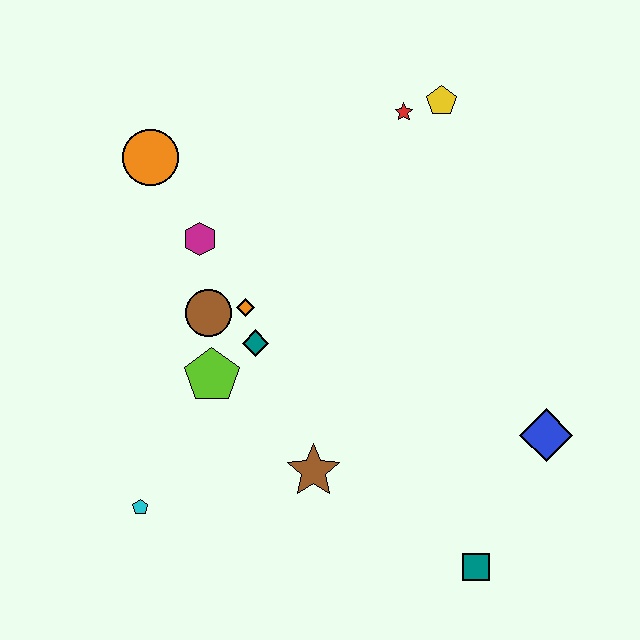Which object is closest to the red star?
The yellow pentagon is closest to the red star.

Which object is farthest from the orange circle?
The teal square is farthest from the orange circle.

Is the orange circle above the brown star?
Yes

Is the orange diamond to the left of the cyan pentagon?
No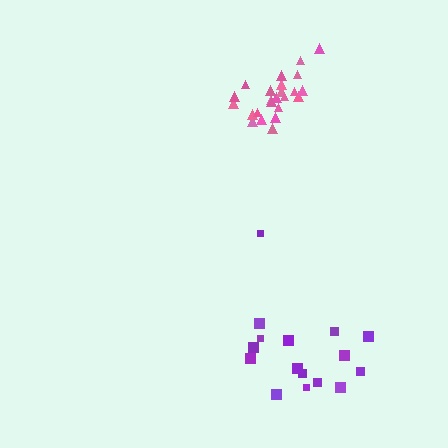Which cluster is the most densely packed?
Pink.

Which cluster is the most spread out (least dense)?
Purple.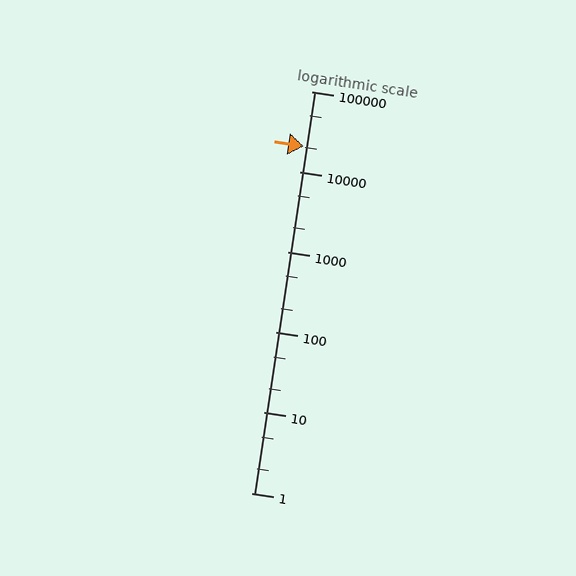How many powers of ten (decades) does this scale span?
The scale spans 5 decades, from 1 to 100000.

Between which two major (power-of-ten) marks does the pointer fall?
The pointer is between 10000 and 100000.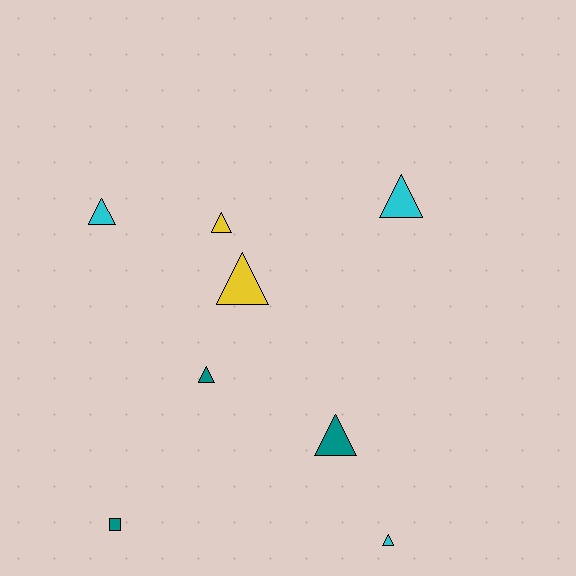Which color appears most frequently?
Teal, with 3 objects.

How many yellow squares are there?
There are no yellow squares.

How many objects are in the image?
There are 8 objects.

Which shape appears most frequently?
Triangle, with 7 objects.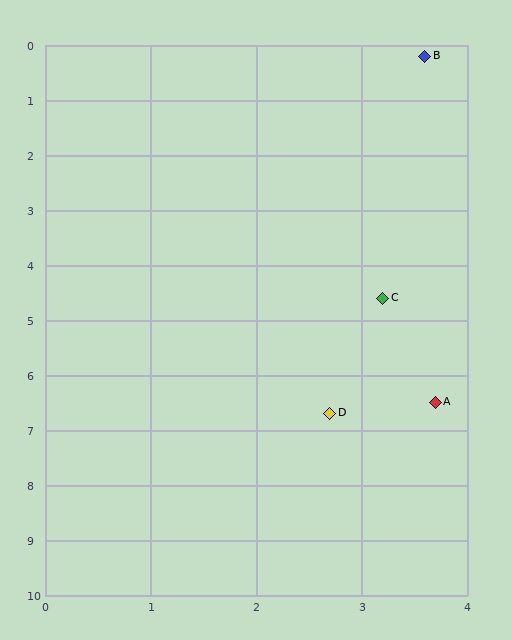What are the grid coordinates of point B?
Point B is at approximately (3.6, 0.2).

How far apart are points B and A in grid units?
Points B and A are about 6.3 grid units apart.